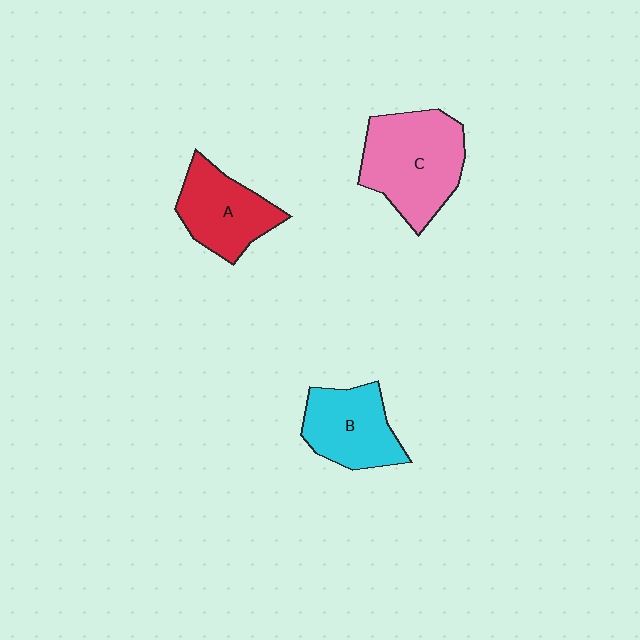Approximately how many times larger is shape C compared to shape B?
Approximately 1.4 times.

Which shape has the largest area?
Shape C (pink).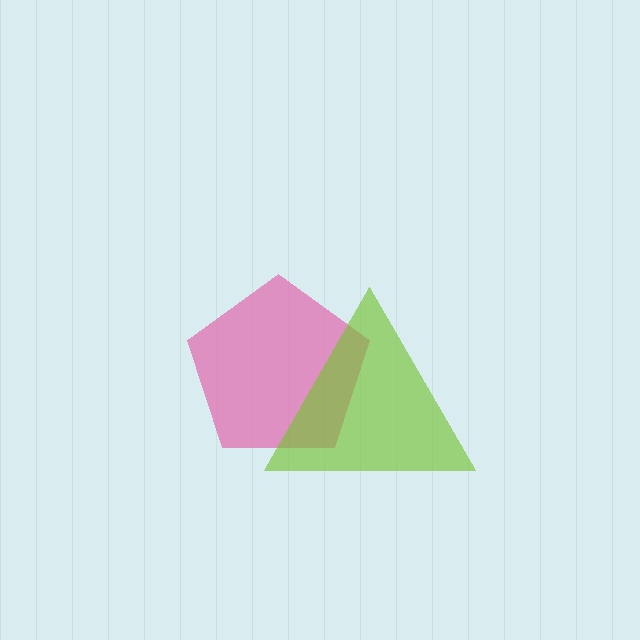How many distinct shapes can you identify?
There are 2 distinct shapes: a pink pentagon, a lime triangle.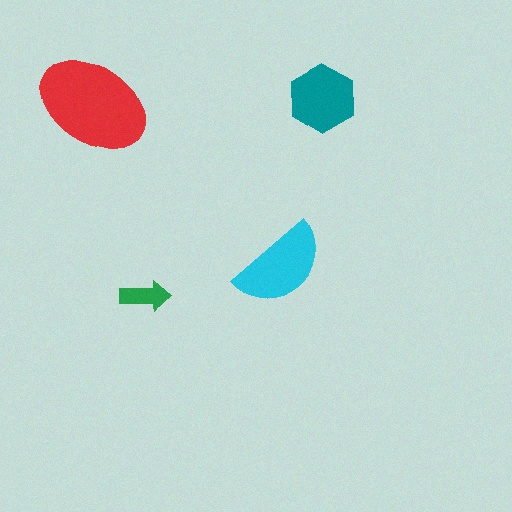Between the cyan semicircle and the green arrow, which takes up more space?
The cyan semicircle.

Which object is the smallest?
The green arrow.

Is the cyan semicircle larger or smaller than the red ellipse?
Smaller.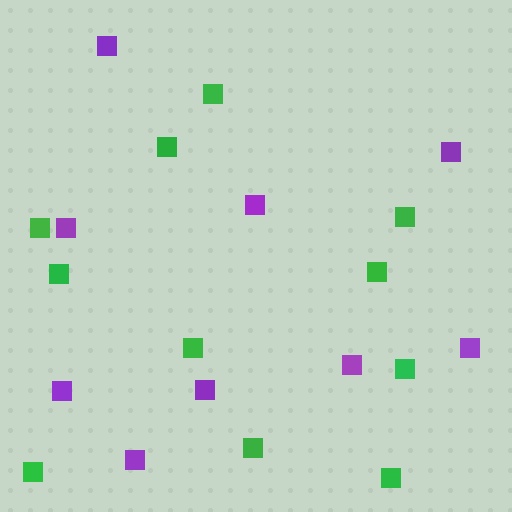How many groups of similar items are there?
There are 2 groups: one group of green squares (11) and one group of purple squares (9).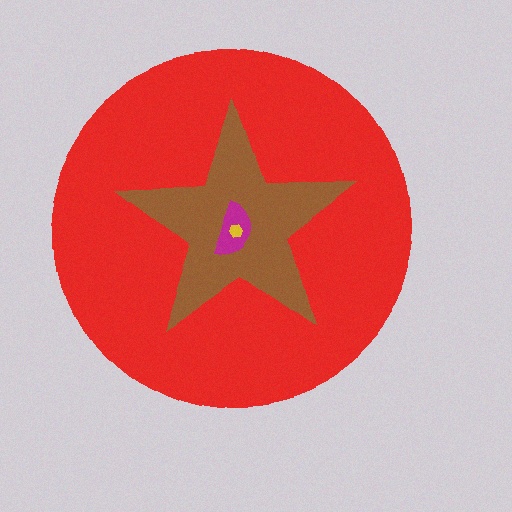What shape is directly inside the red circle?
The brown star.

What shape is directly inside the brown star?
The magenta semicircle.